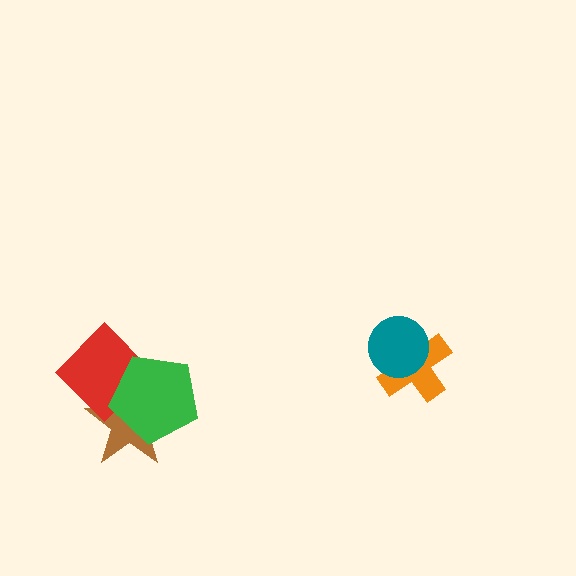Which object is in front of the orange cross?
The teal circle is in front of the orange cross.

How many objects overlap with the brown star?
2 objects overlap with the brown star.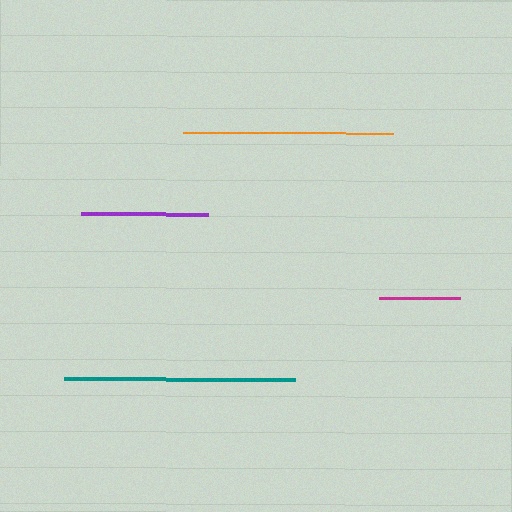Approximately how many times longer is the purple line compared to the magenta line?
The purple line is approximately 1.6 times the length of the magenta line.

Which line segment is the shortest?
The magenta line is the shortest at approximately 81 pixels.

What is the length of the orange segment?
The orange segment is approximately 209 pixels long.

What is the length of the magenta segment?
The magenta segment is approximately 81 pixels long.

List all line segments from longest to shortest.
From longest to shortest: teal, orange, purple, magenta.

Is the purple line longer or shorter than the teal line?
The teal line is longer than the purple line.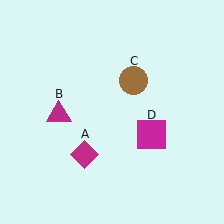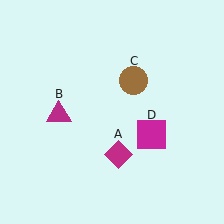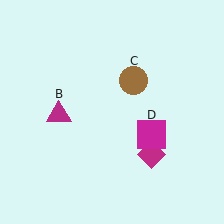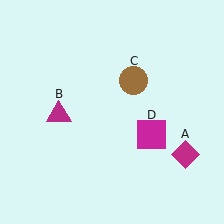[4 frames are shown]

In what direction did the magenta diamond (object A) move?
The magenta diamond (object A) moved right.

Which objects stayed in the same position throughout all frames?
Magenta triangle (object B) and brown circle (object C) and magenta square (object D) remained stationary.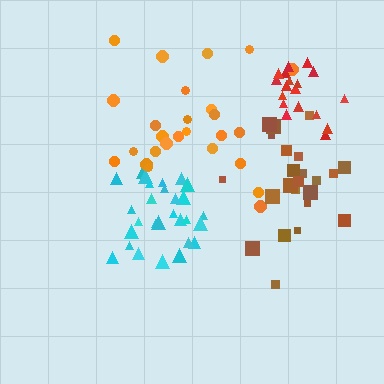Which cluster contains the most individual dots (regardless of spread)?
Cyan (28).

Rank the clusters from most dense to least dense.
cyan, red, brown, orange.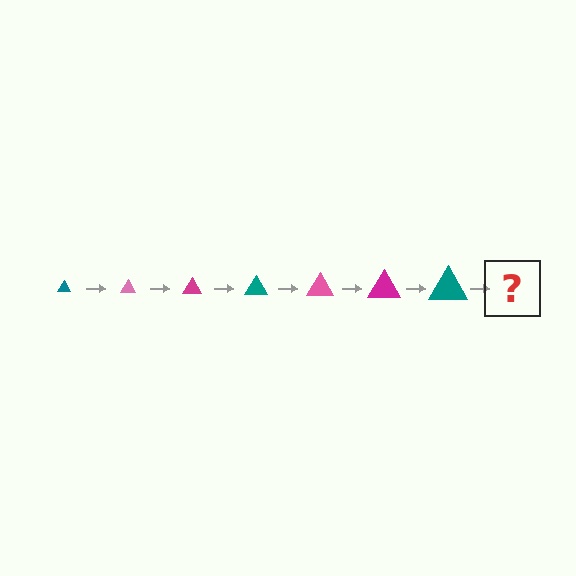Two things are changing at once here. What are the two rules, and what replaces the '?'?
The two rules are that the triangle grows larger each step and the color cycles through teal, pink, and magenta. The '?' should be a pink triangle, larger than the previous one.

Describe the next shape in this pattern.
It should be a pink triangle, larger than the previous one.